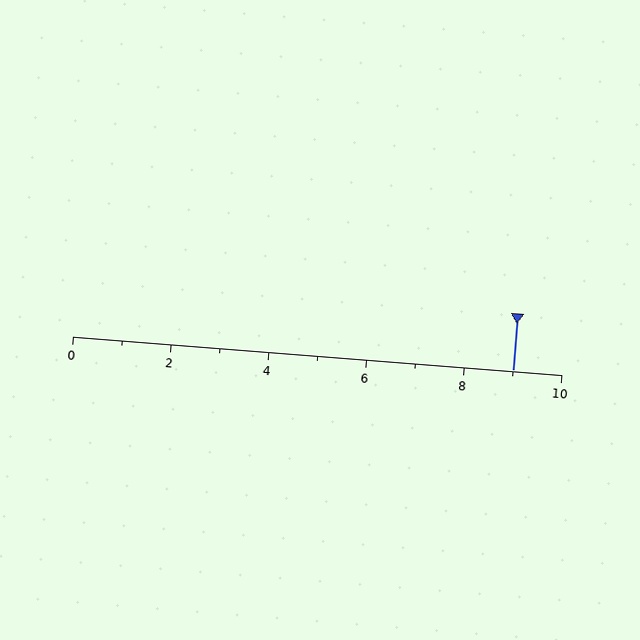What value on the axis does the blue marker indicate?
The marker indicates approximately 9.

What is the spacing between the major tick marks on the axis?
The major ticks are spaced 2 apart.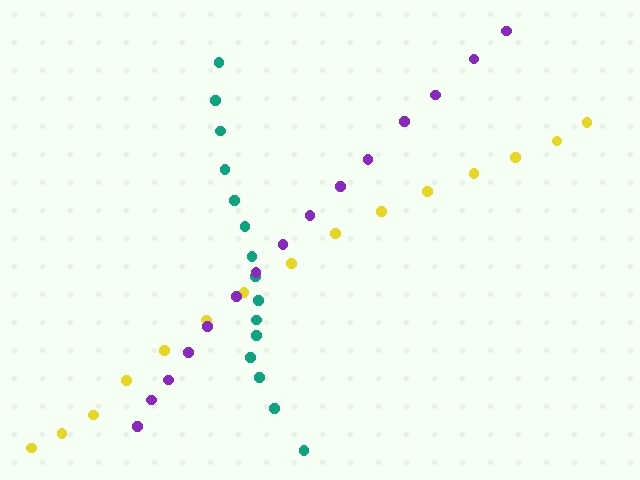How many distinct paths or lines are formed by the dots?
There are 3 distinct paths.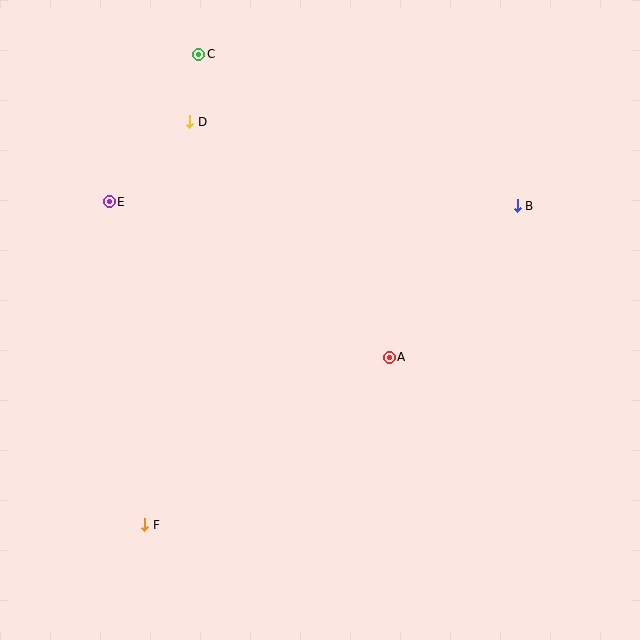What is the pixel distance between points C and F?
The distance between C and F is 474 pixels.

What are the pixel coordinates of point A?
Point A is at (389, 357).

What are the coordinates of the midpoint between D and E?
The midpoint between D and E is at (150, 162).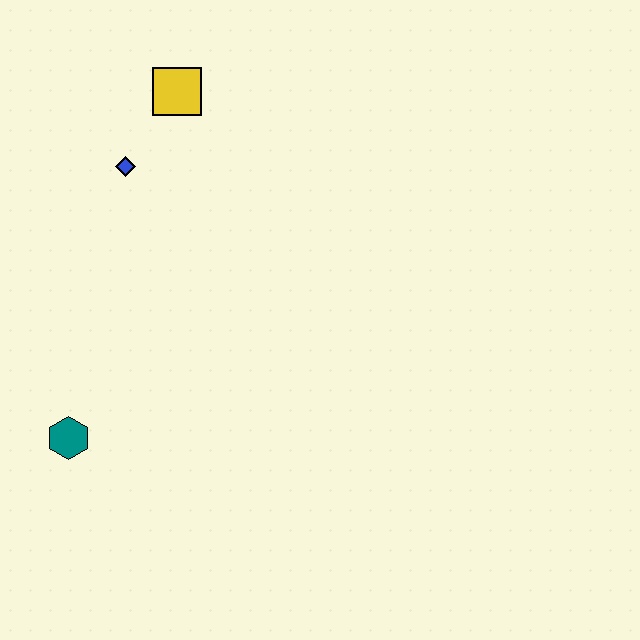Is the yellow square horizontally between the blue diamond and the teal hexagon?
No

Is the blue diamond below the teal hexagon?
No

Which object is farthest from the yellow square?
The teal hexagon is farthest from the yellow square.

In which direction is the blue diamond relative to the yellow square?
The blue diamond is below the yellow square.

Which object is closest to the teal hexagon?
The blue diamond is closest to the teal hexagon.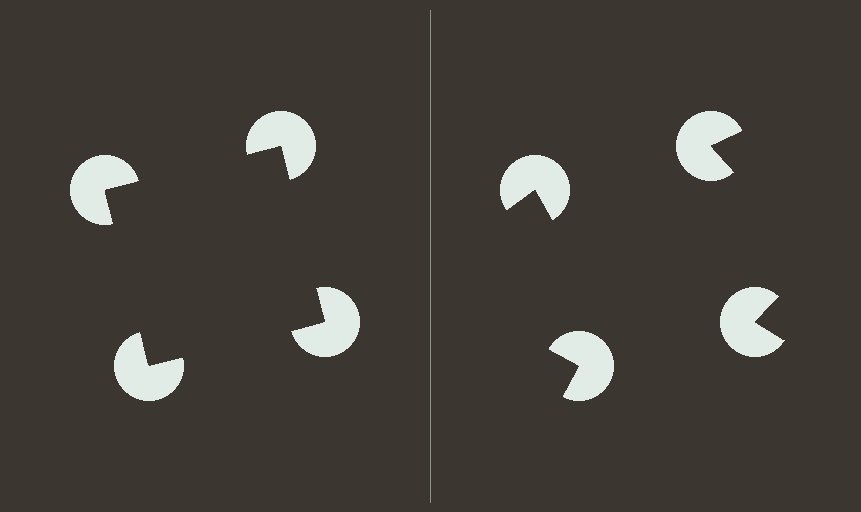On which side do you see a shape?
An illusory square appears on the left side. On the right side the wedge cuts are rotated, so no coherent shape forms.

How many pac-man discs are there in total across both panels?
8 — 4 on each side.